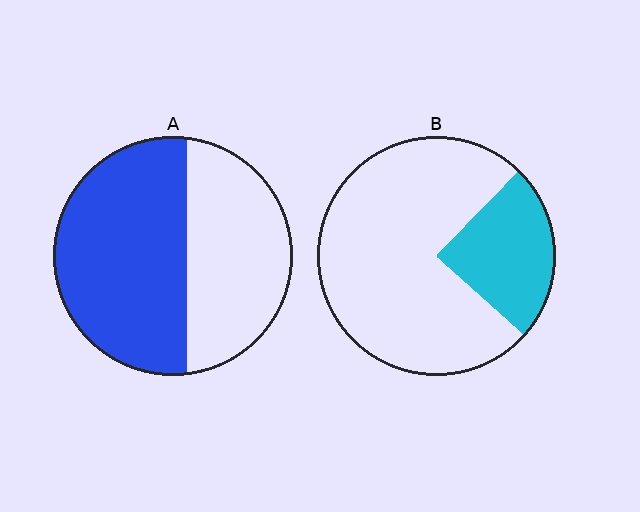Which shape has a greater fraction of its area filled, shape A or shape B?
Shape A.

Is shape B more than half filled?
No.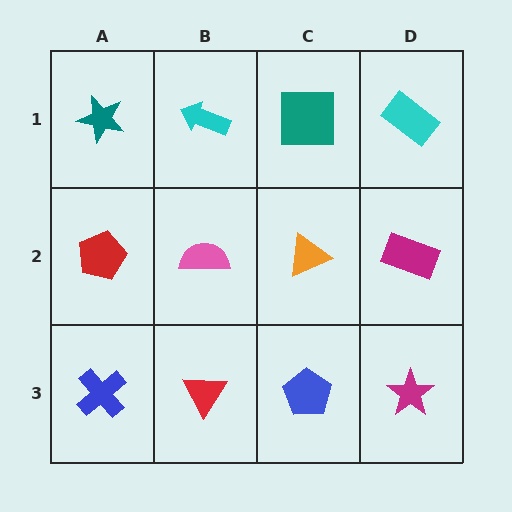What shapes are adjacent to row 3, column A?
A red pentagon (row 2, column A), a red triangle (row 3, column B).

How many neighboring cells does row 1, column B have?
3.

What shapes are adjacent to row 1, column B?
A pink semicircle (row 2, column B), a teal star (row 1, column A), a teal square (row 1, column C).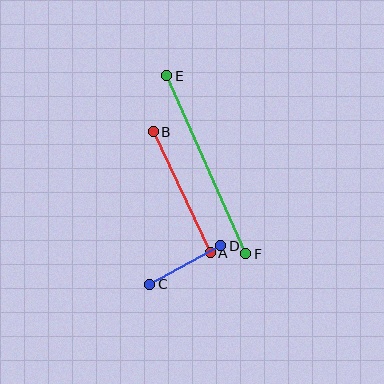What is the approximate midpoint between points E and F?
The midpoint is at approximately (206, 165) pixels.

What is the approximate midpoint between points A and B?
The midpoint is at approximately (182, 192) pixels.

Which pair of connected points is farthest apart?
Points E and F are farthest apart.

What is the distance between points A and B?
The distance is approximately 134 pixels.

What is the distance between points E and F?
The distance is approximately 195 pixels.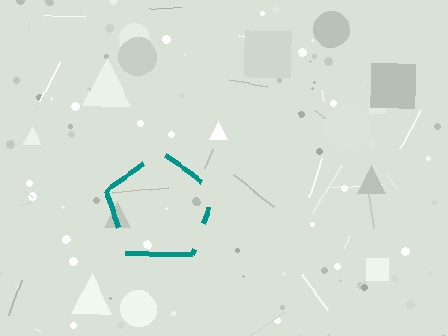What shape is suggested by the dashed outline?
The dashed outline suggests a pentagon.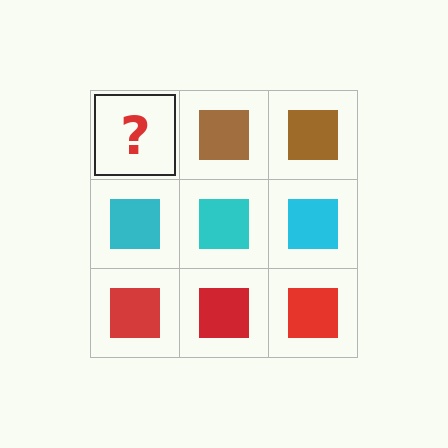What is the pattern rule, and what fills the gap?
The rule is that each row has a consistent color. The gap should be filled with a brown square.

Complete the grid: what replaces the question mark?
The question mark should be replaced with a brown square.